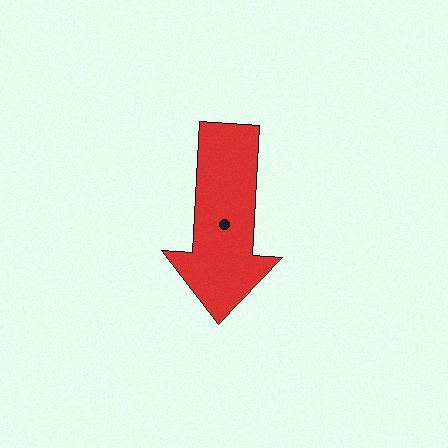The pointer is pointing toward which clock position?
Roughly 6 o'clock.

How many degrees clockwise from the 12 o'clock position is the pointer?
Approximately 183 degrees.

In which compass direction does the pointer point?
South.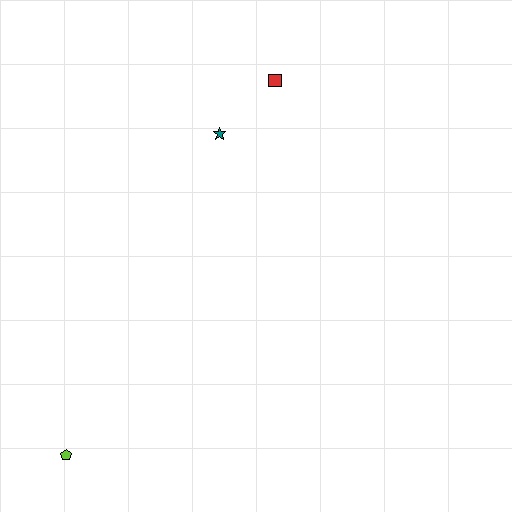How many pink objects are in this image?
There are no pink objects.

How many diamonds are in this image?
There are no diamonds.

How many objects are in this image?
There are 3 objects.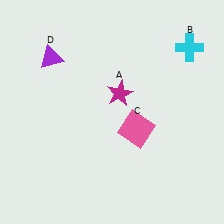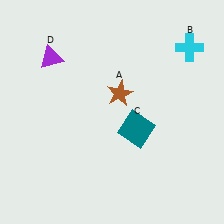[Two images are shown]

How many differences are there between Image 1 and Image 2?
There are 2 differences between the two images.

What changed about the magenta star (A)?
In Image 1, A is magenta. In Image 2, it changed to brown.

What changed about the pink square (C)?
In Image 1, C is pink. In Image 2, it changed to teal.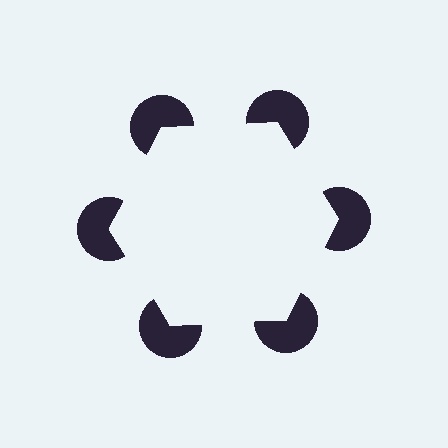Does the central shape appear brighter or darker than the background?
It typically appears slightly brighter than the background, even though no actual brightness change is drawn.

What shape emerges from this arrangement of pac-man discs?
An illusory hexagon — its edges are inferred from the aligned wedge cuts in the pac-man discs, not physically drawn.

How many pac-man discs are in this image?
There are 6 — one at each vertex of the illusory hexagon.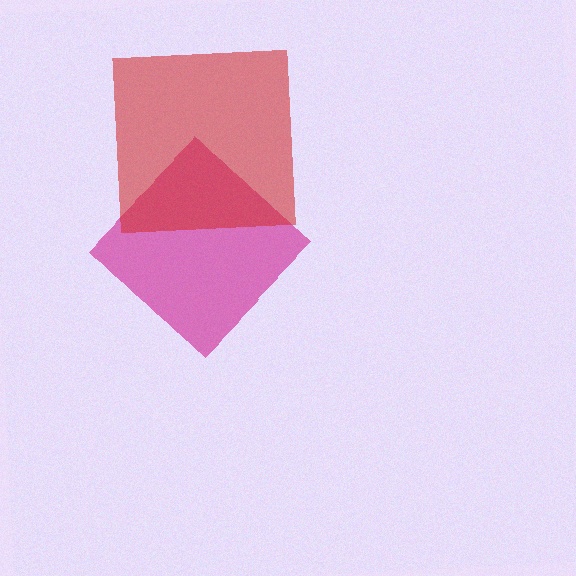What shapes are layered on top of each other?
The layered shapes are: a magenta diamond, a red square.